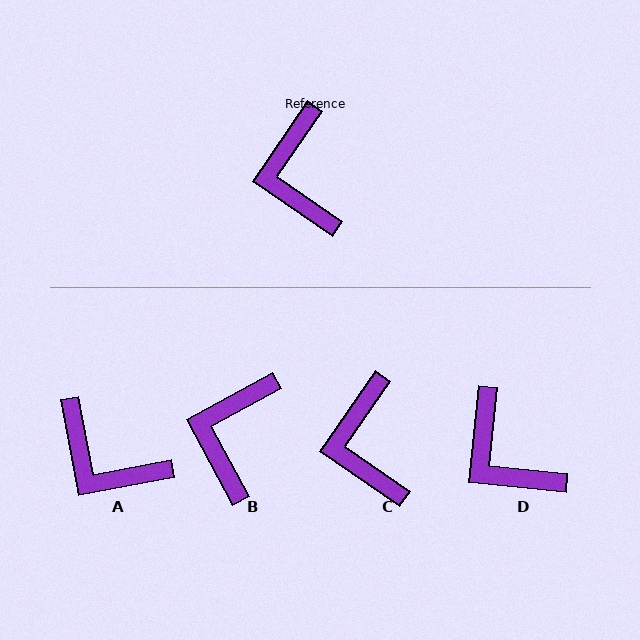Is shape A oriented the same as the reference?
No, it is off by about 45 degrees.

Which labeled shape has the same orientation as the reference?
C.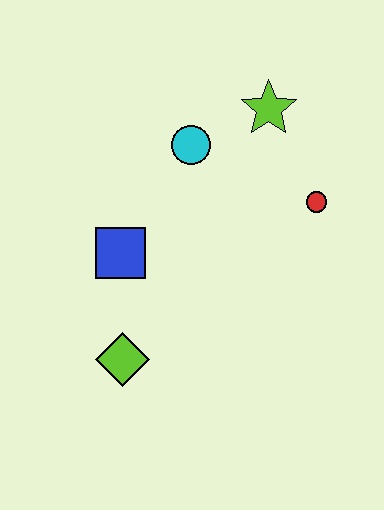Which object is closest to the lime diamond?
The blue square is closest to the lime diamond.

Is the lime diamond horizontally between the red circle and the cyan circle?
No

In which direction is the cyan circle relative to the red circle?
The cyan circle is to the left of the red circle.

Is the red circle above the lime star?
No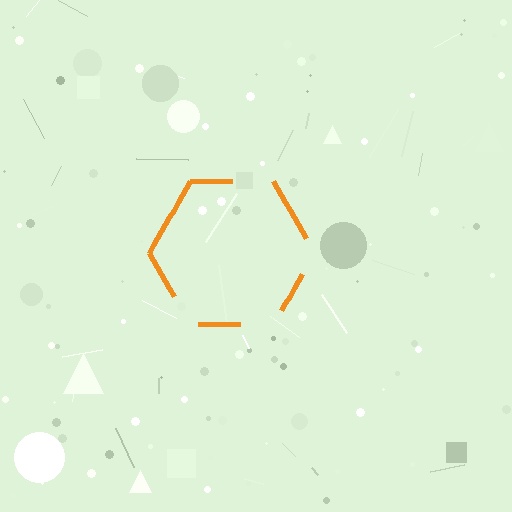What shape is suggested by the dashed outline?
The dashed outline suggests a hexagon.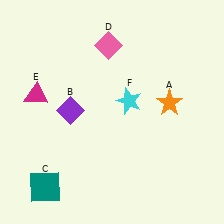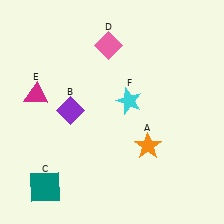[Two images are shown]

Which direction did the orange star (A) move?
The orange star (A) moved down.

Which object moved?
The orange star (A) moved down.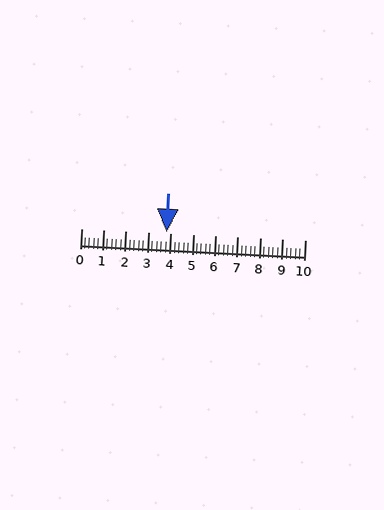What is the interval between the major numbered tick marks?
The major tick marks are spaced 1 units apart.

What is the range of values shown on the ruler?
The ruler shows values from 0 to 10.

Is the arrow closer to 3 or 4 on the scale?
The arrow is closer to 4.